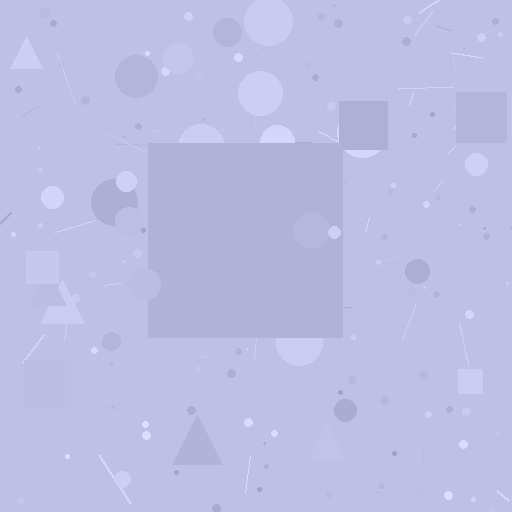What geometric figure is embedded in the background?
A square is embedded in the background.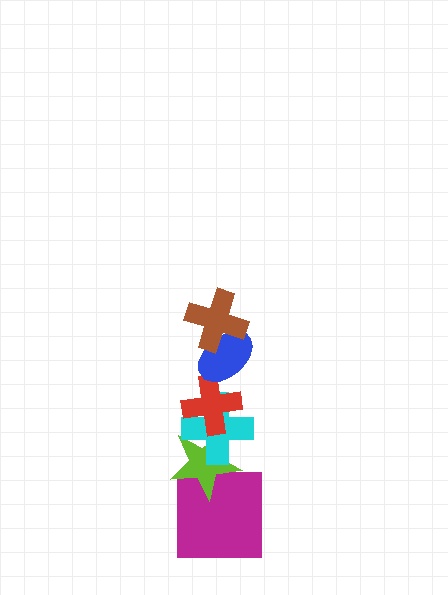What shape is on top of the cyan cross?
The red cross is on top of the cyan cross.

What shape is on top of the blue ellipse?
The brown cross is on top of the blue ellipse.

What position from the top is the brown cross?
The brown cross is 1st from the top.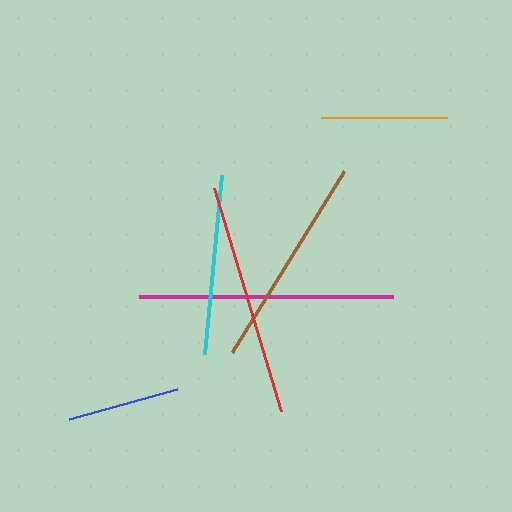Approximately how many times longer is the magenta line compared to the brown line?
The magenta line is approximately 1.2 times the length of the brown line.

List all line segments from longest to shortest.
From longest to shortest: magenta, red, brown, cyan, orange, blue.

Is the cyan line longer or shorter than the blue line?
The cyan line is longer than the blue line.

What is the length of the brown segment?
The brown segment is approximately 214 pixels long.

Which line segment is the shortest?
The blue line is the shortest at approximately 112 pixels.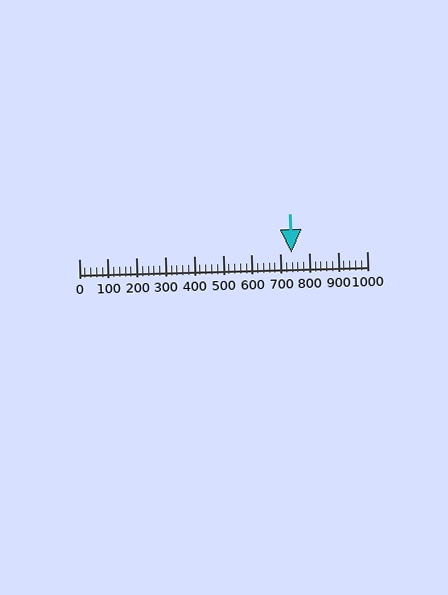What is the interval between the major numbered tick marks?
The major tick marks are spaced 100 units apart.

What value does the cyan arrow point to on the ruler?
The cyan arrow points to approximately 737.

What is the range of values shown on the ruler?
The ruler shows values from 0 to 1000.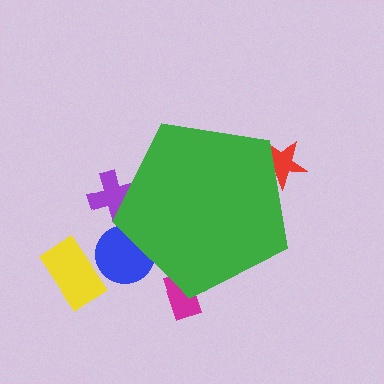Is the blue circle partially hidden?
Yes, the blue circle is partially hidden behind the green pentagon.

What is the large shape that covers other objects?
A green pentagon.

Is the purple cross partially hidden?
Yes, the purple cross is partially hidden behind the green pentagon.